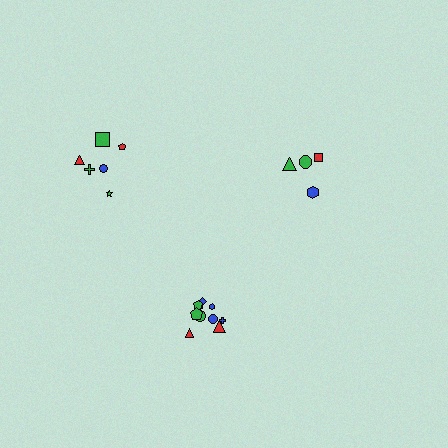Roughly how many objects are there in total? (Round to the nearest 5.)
Roughly 20 objects in total.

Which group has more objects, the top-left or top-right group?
The top-left group.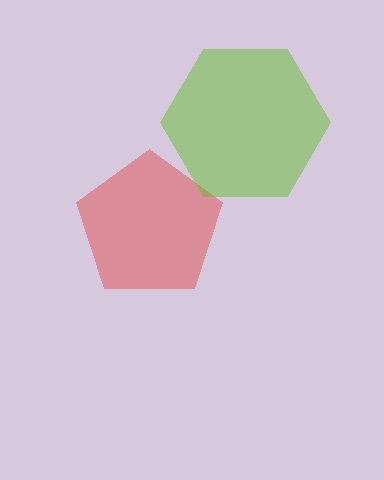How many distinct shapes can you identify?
There are 2 distinct shapes: a red pentagon, a lime hexagon.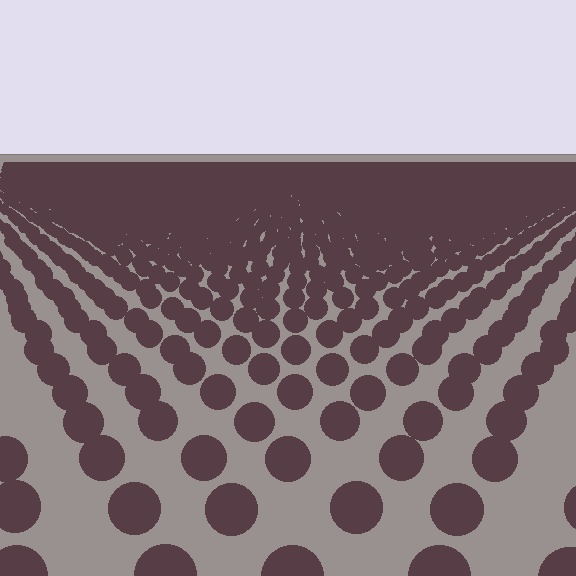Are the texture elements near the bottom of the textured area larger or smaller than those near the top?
Larger. Near the bottom, elements are closer to the viewer and appear at a bigger on-screen size.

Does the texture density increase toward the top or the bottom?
Density increases toward the top.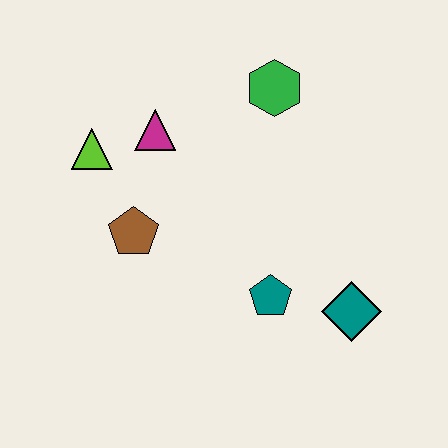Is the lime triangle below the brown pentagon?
No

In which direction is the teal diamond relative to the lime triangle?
The teal diamond is to the right of the lime triangle.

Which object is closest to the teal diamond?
The teal pentagon is closest to the teal diamond.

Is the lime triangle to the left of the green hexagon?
Yes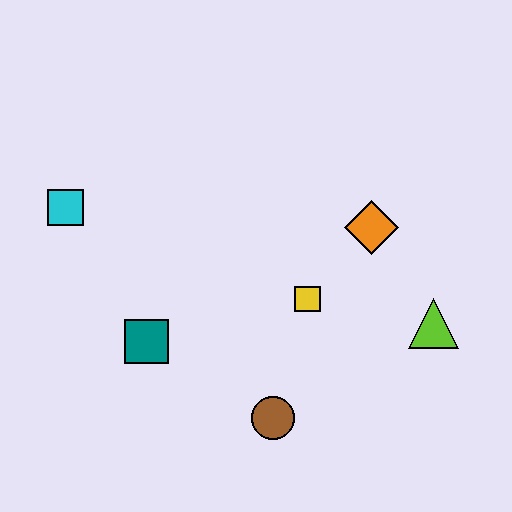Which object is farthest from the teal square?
The lime triangle is farthest from the teal square.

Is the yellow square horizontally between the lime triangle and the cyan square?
Yes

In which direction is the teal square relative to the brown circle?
The teal square is to the left of the brown circle.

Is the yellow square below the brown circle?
No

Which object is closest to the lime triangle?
The orange diamond is closest to the lime triangle.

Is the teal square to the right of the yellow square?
No